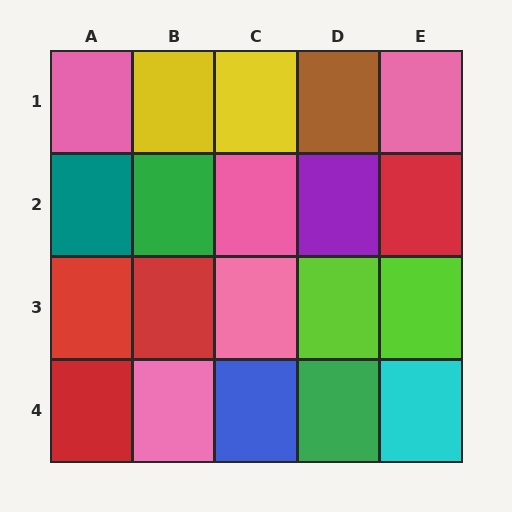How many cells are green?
2 cells are green.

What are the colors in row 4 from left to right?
Red, pink, blue, green, cyan.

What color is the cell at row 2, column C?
Pink.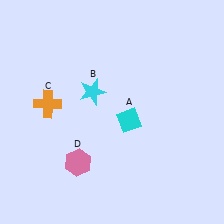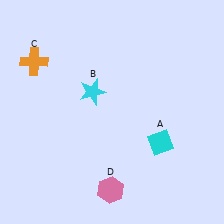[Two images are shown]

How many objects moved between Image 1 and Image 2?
3 objects moved between the two images.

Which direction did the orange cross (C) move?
The orange cross (C) moved up.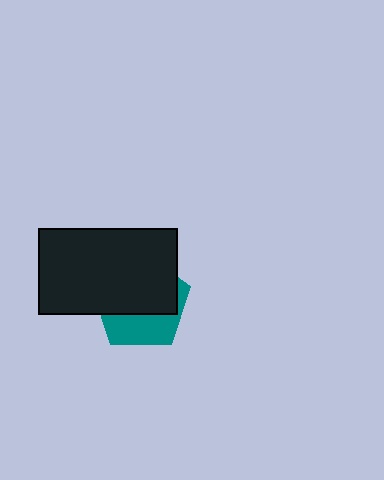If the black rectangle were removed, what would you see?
You would see the complete teal pentagon.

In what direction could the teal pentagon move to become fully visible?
The teal pentagon could move down. That would shift it out from behind the black rectangle entirely.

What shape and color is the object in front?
The object in front is a black rectangle.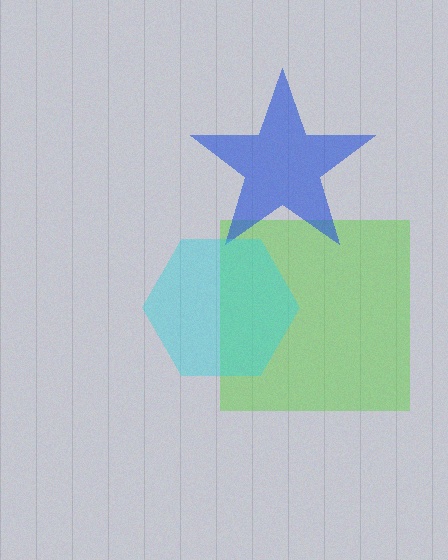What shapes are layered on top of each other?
The layered shapes are: a lime square, a blue star, a cyan hexagon.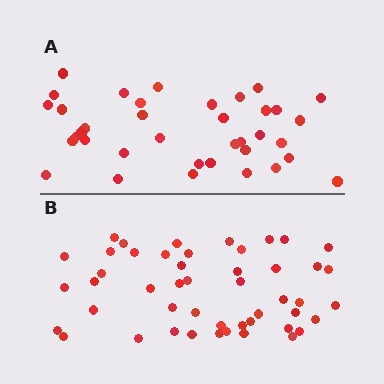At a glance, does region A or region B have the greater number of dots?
Region B (the bottom region) has more dots.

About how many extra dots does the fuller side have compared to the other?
Region B has roughly 12 or so more dots than region A.